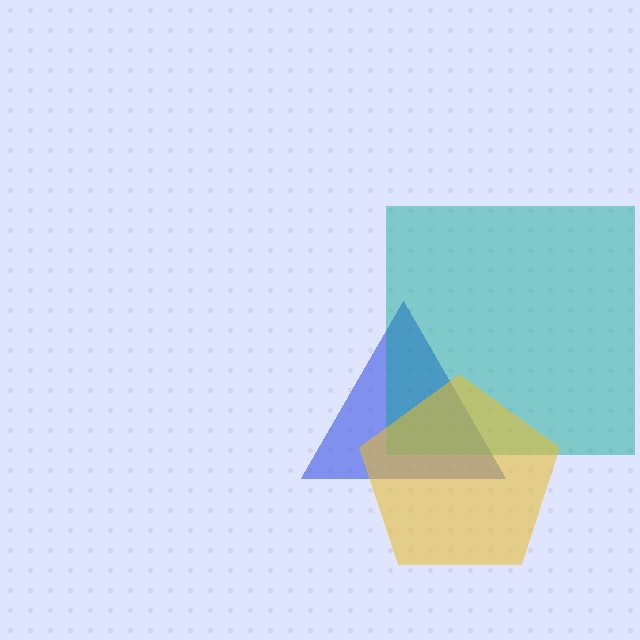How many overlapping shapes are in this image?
There are 3 overlapping shapes in the image.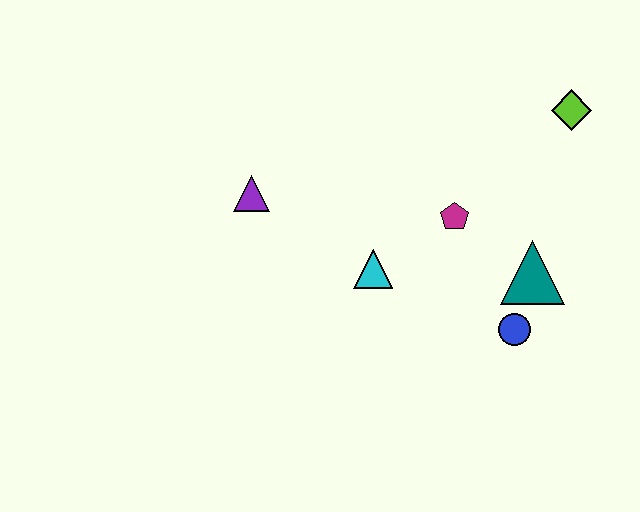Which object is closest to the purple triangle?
The cyan triangle is closest to the purple triangle.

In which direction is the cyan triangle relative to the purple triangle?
The cyan triangle is to the right of the purple triangle.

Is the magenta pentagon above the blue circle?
Yes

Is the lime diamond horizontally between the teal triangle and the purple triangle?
No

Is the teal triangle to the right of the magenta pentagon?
Yes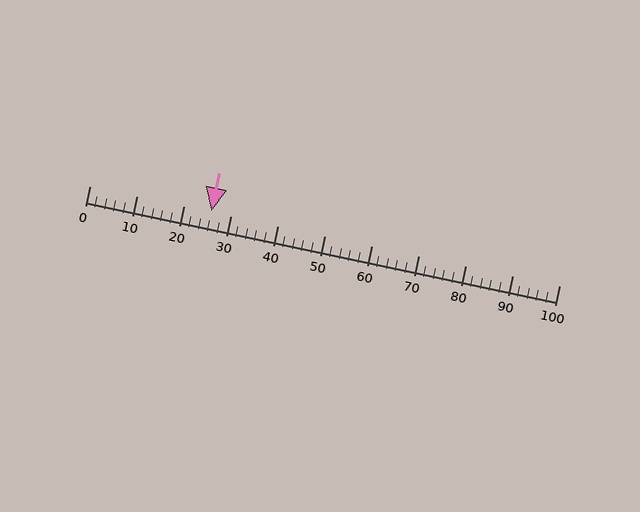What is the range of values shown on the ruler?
The ruler shows values from 0 to 100.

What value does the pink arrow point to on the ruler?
The pink arrow points to approximately 26.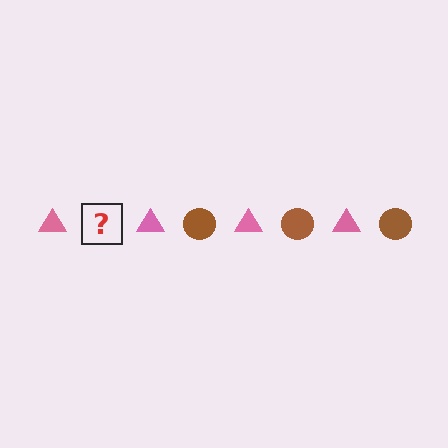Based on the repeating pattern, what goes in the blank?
The blank should be a brown circle.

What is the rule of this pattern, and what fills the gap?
The rule is that the pattern alternates between pink triangle and brown circle. The gap should be filled with a brown circle.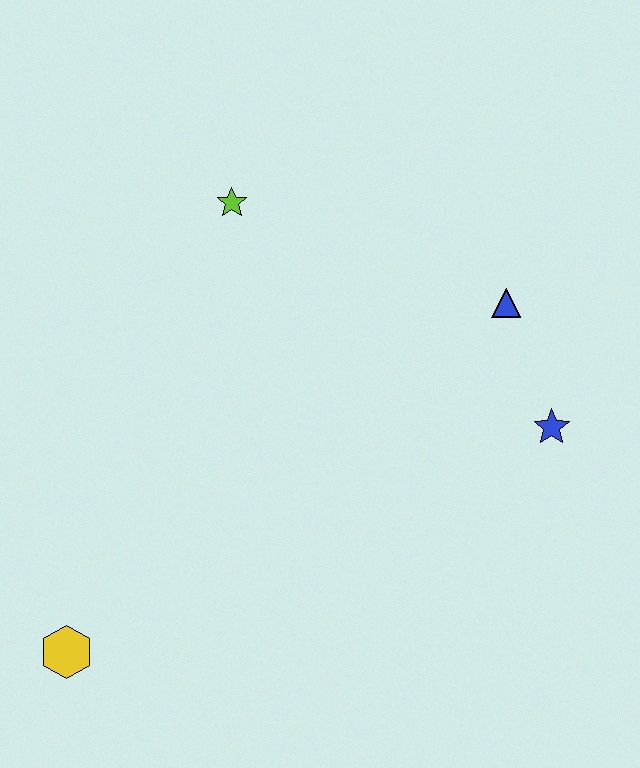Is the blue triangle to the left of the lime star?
No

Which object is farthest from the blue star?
The yellow hexagon is farthest from the blue star.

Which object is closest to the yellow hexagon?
The lime star is closest to the yellow hexagon.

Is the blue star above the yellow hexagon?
Yes